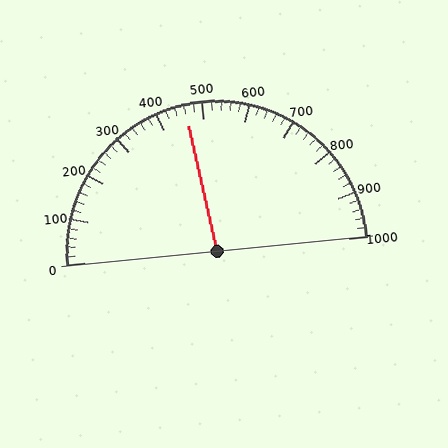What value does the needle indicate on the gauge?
The needle indicates approximately 460.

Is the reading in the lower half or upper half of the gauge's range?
The reading is in the lower half of the range (0 to 1000).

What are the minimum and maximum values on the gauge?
The gauge ranges from 0 to 1000.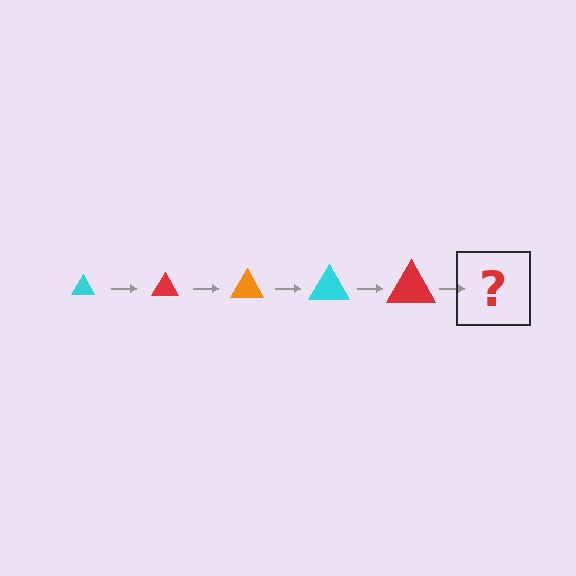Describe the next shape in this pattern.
It should be an orange triangle, larger than the previous one.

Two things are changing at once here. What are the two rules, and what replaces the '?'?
The two rules are that the triangle grows larger each step and the color cycles through cyan, red, and orange. The '?' should be an orange triangle, larger than the previous one.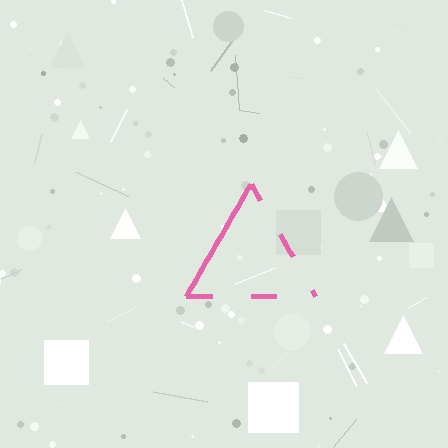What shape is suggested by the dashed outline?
The dashed outline suggests a triangle.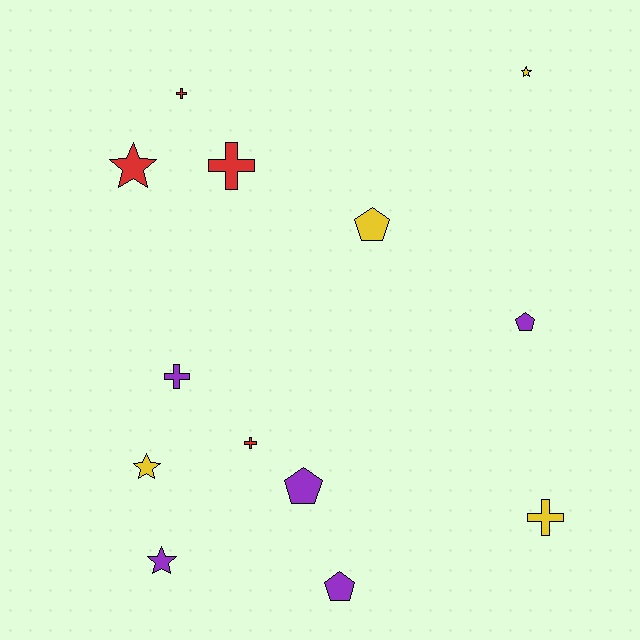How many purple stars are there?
There is 1 purple star.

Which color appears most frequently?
Purple, with 5 objects.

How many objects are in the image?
There are 13 objects.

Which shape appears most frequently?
Cross, with 5 objects.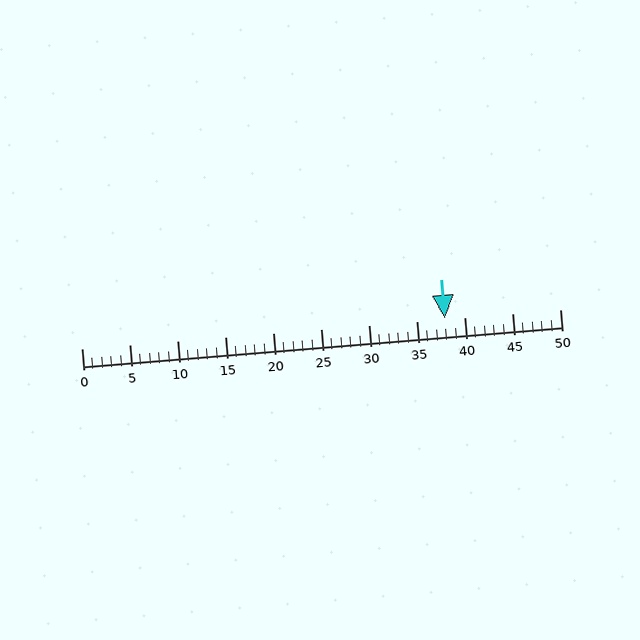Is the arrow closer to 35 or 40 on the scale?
The arrow is closer to 40.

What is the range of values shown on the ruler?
The ruler shows values from 0 to 50.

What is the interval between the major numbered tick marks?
The major tick marks are spaced 5 units apart.